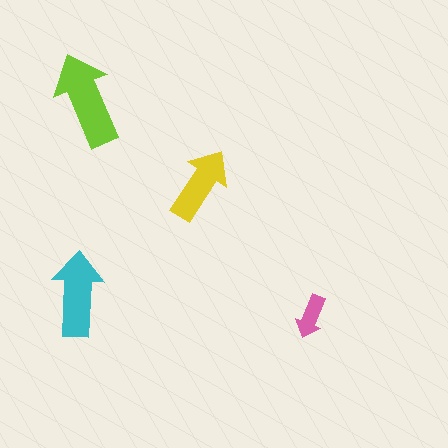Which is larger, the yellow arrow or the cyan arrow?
The cyan one.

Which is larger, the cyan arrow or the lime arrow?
The lime one.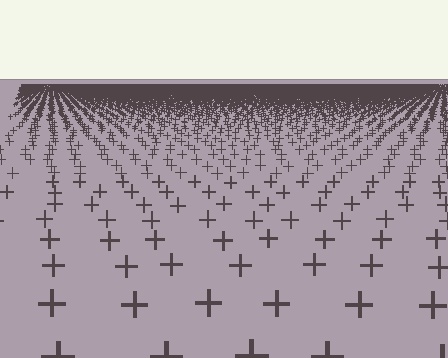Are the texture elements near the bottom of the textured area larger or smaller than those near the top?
Larger. Near the bottom, elements are closer to the viewer and appear at a bigger on-screen size.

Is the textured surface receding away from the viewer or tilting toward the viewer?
The surface is receding away from the viewer. Texture elements get smaller and denser toward the top.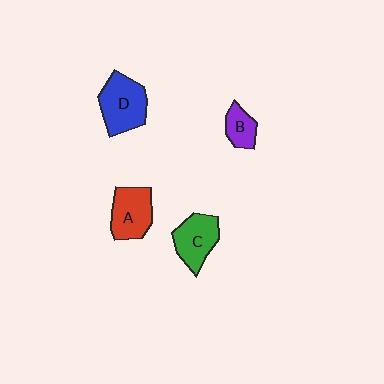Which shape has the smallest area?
Shape B (purple).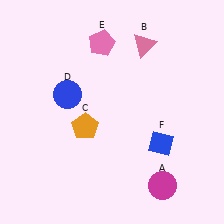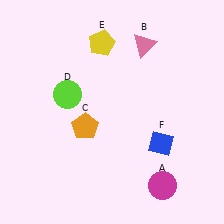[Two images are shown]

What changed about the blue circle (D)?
In Image 1, D is blue. In Image 2, it changed to lime.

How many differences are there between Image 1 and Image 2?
There are 2 differences between the two images.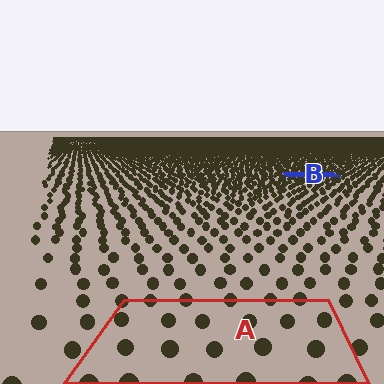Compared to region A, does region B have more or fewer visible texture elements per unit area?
Region B has more texture elements per unit area — they are packed more densely because it is farther away.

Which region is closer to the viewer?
Region A is closer. The texture elements there are larger and more spread out.